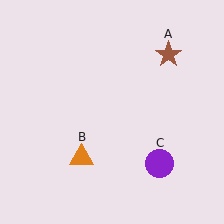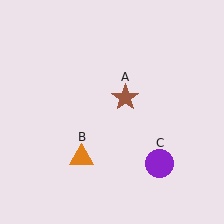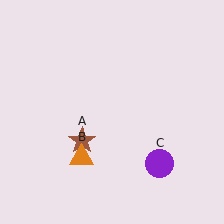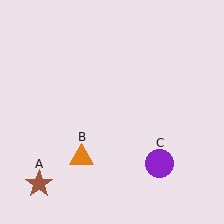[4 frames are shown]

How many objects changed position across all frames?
1 object changed position: brown star (object A).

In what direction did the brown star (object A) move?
The brown star (object A) moved down and to the left.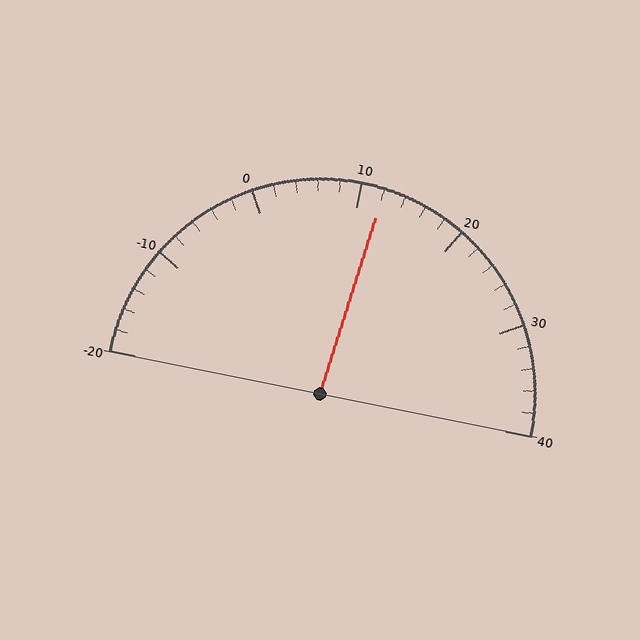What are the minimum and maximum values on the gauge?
The gauge ranges from -20 to 40.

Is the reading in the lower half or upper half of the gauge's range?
The reading is in the upper half of the range (-20 to 40).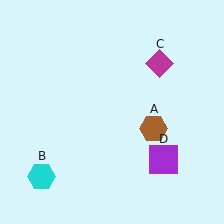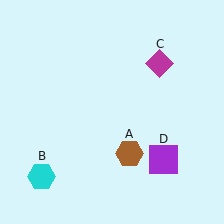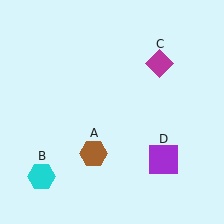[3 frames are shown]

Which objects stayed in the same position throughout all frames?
Cyan hexagon (object B) and magenta diamond (object C) and purple square (object D) remained stationary.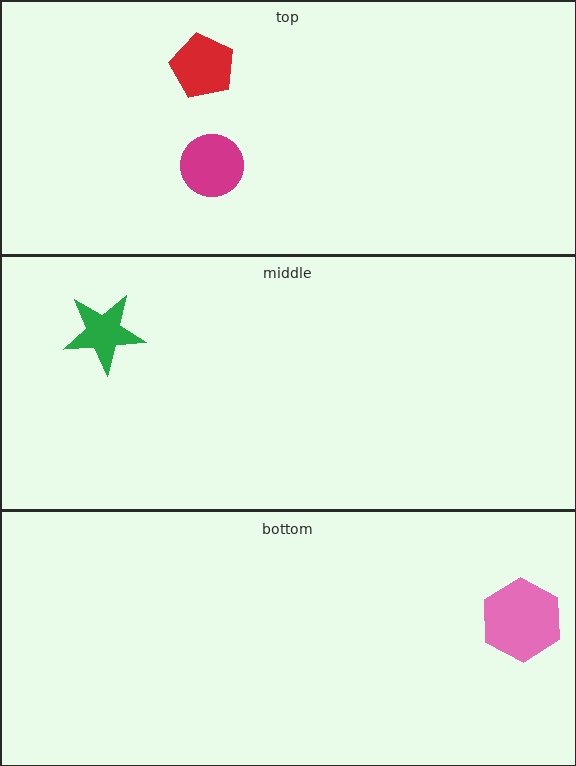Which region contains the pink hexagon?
The bottom region.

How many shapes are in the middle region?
1.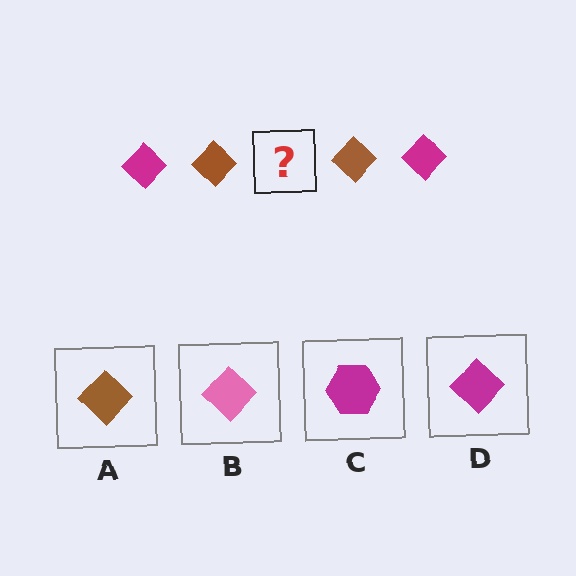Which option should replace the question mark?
Option D.